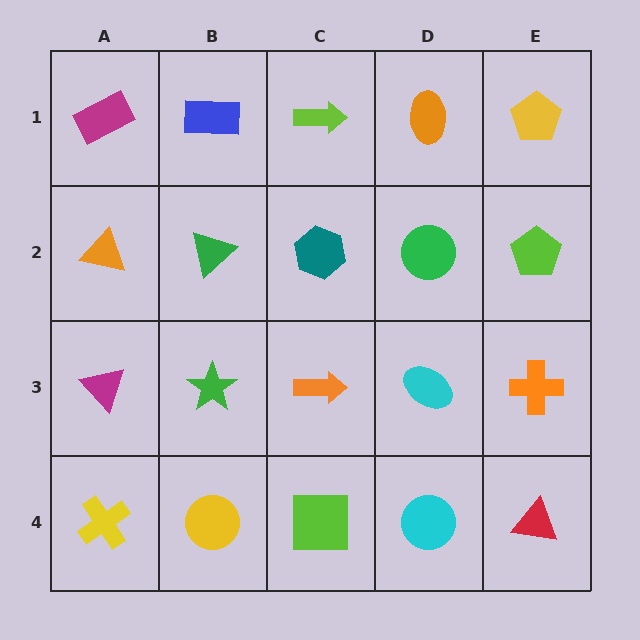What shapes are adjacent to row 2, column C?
A lime arrow (row 1, column C), an orange arrow (row 3, column C), a green triangle (row 2, column B), a green circle (row 2, column D).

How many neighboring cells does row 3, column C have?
4.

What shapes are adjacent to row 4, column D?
A cyan ellipse (row 3, column D), a lime square (row 4, column C), a red triangle (row 4, column E).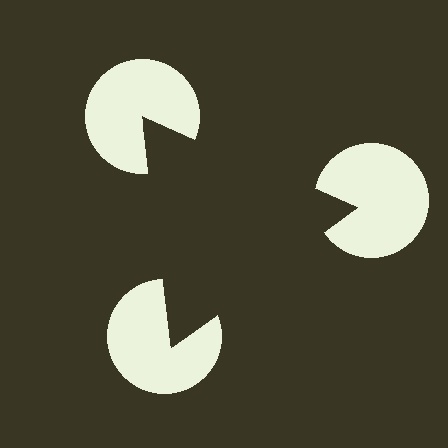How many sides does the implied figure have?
3 sides.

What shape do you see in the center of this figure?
An illusory triangle — its edges are inferred from the aligned wedge cuts in the pac-man discs, not physically drawn.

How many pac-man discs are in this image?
There are 3 — one at each vertex of the illusory triangle.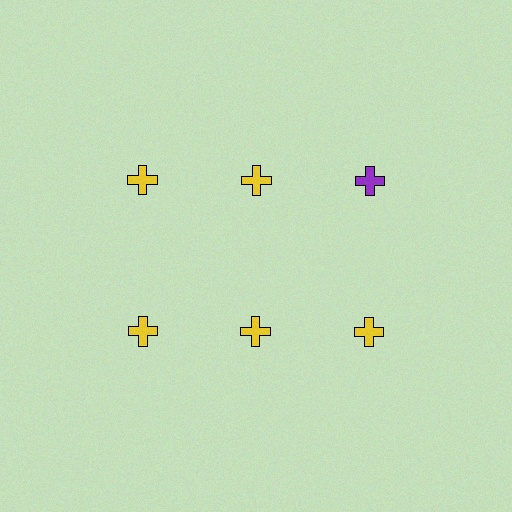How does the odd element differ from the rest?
It has a different color: purple instead of yellow.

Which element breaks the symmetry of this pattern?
The purple cross in the top row, center column breaks the symmetry. All other shapes are yellow crosses.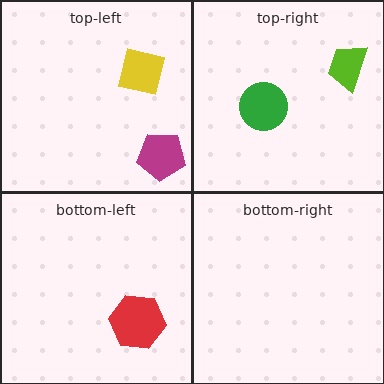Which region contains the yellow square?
The top-left region.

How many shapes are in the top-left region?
2.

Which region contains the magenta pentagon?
The top-left region.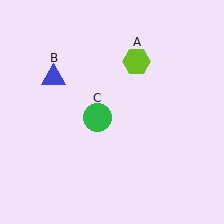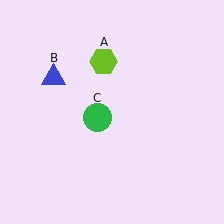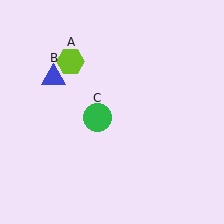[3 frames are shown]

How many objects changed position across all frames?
1 object changed position: lime hexagon (object A).